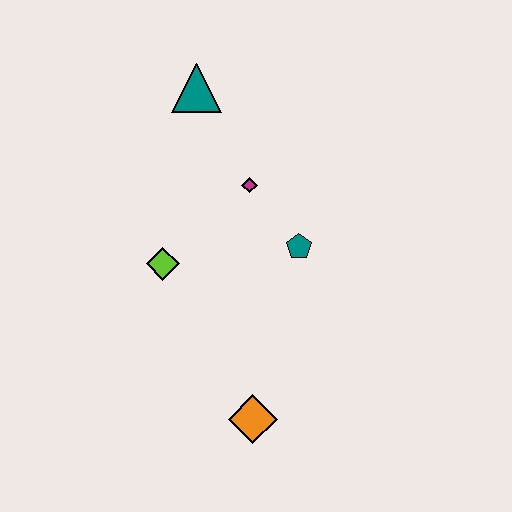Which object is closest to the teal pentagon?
The magenta diamond is closest to the teal pentagon.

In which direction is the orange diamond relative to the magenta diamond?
The orange diamond is below the magenta diamond.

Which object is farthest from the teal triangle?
The orange diamond is farthest from the teal triangle.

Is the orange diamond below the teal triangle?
Yes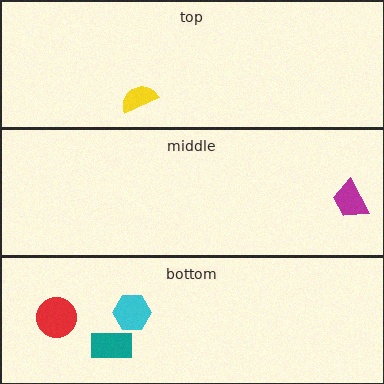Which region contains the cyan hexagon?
The bottom region.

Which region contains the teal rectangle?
The bottom region.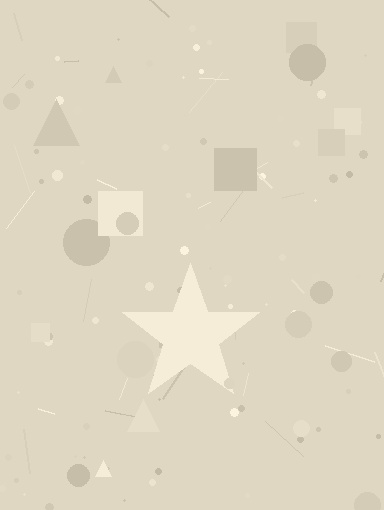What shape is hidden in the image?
A star is hidden in the image.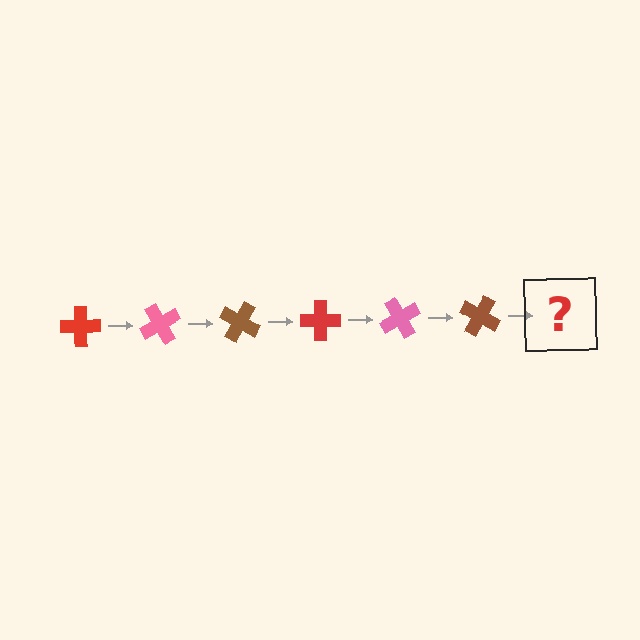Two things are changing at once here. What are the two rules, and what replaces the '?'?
The two rules are that it rotates 60 degrees each step and the color cycles through red, pink, and brown. The '?' should be a red cross, rotated 360 degrees from the start.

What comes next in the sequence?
The next element should be a red cross, rotated 360 degrees from the start.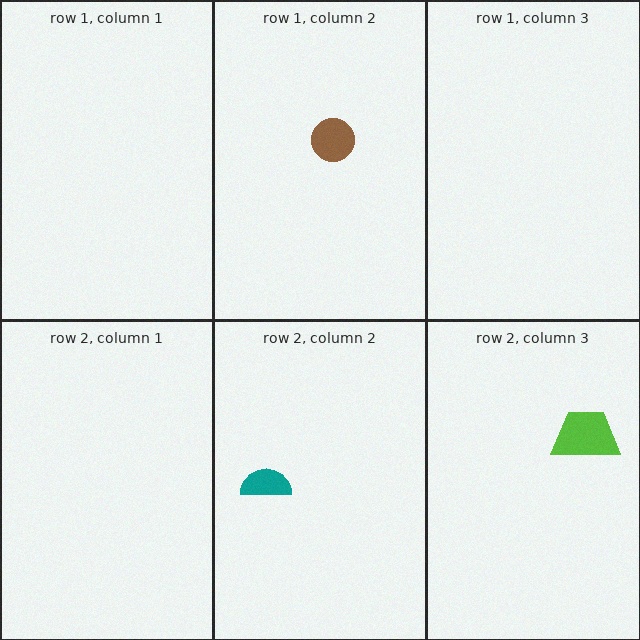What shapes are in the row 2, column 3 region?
The lime trapezoid.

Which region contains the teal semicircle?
The row 2, column 2 region.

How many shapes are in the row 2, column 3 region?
1.